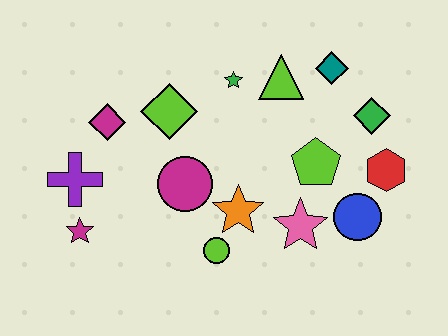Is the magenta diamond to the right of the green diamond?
No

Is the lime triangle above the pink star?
Yes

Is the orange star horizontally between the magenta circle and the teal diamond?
Yes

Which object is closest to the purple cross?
The magenta star is closest to the purple cross.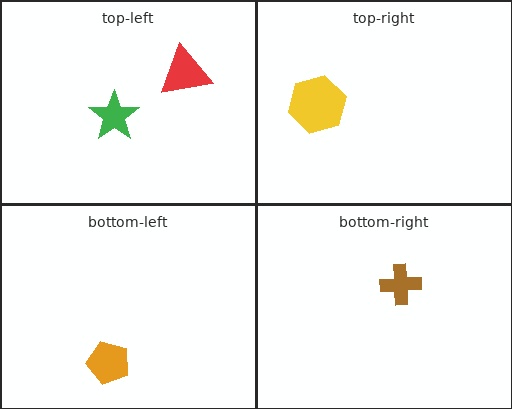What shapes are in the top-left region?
The green star, the red triangle.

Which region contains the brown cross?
The bottom-right region.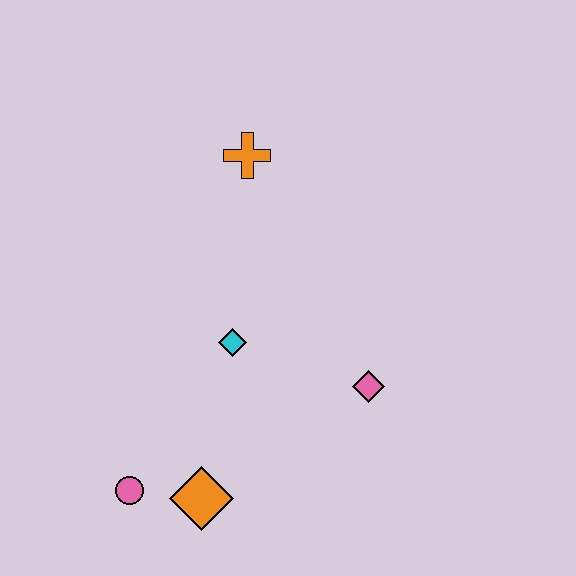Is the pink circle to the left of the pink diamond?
Yes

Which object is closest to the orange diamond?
The pink circle is closest to the orange diamond.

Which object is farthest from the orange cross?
The pink circle is farthest from the orange cross.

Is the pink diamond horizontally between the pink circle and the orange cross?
No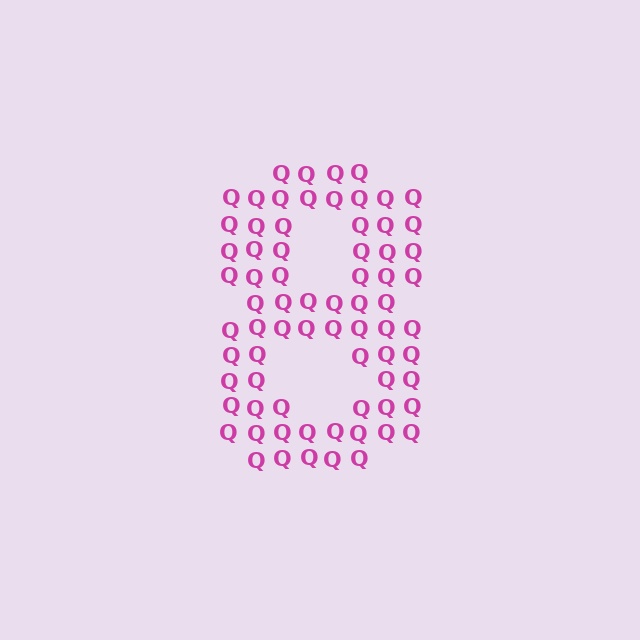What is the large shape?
The large shape is the digit 8.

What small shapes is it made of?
It is made of small letter Q's.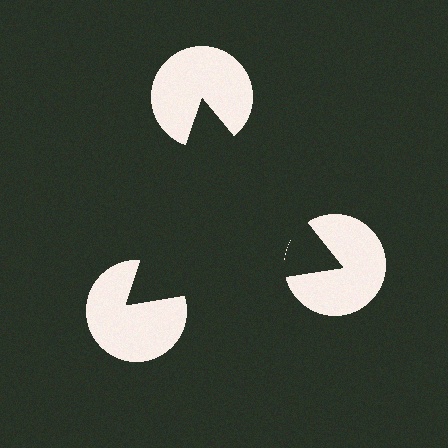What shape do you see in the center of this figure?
An illusory triangle — its edges are inferred from the aligned wedge cuts in the pac-man discs, not physically drawn.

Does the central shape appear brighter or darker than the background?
It typically appears slightly darker than the background, even though no actual brightness change is drawn.